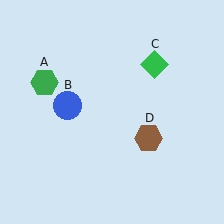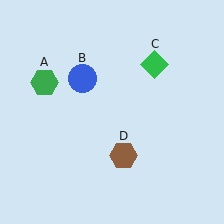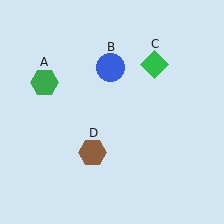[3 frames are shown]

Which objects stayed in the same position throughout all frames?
Green hexagon (object A) and green diamond (object C) remained stationary.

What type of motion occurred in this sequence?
The blue circle (object B), brown hexagon (object D) rotated clockwise around the center of the scene.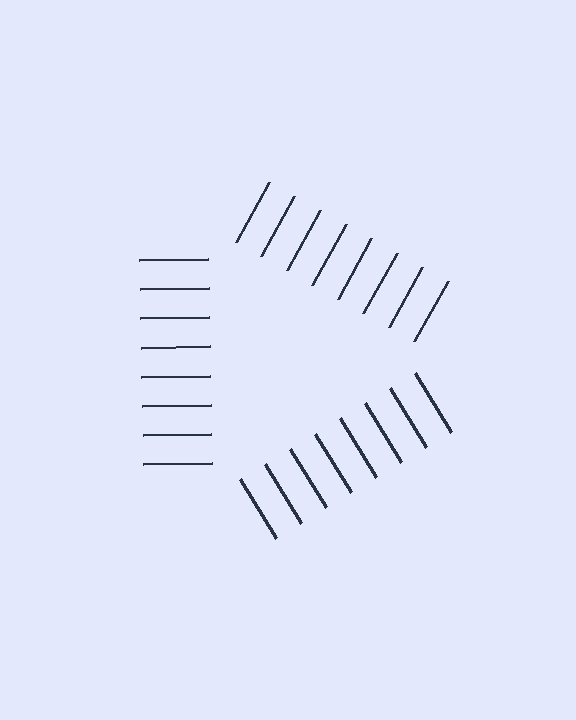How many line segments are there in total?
24 — 8 along each of the 3 edges.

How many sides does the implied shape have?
3 sides — the line-ends trace a triangle.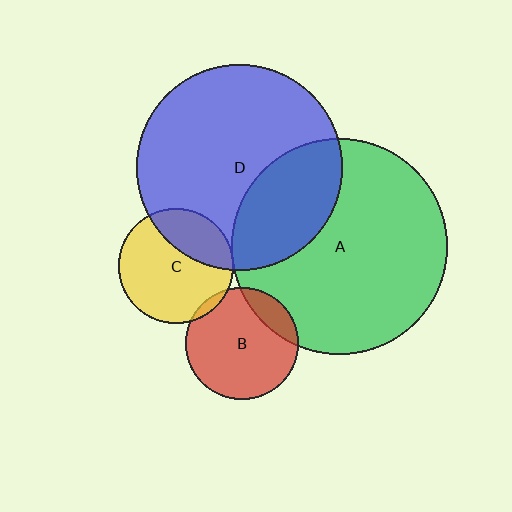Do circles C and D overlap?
Yes.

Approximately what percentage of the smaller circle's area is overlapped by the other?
Approximately 30%.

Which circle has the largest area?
Circle A (green).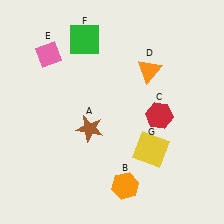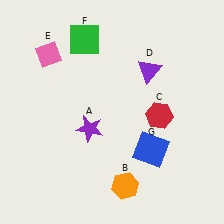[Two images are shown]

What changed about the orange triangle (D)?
In Image 1, D is orange. In Image 2, it changed to purple.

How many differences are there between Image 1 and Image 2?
There are 3 differences between the two images.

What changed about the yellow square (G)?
In Image 1, G is yellow. In Image 2, it changed to blue.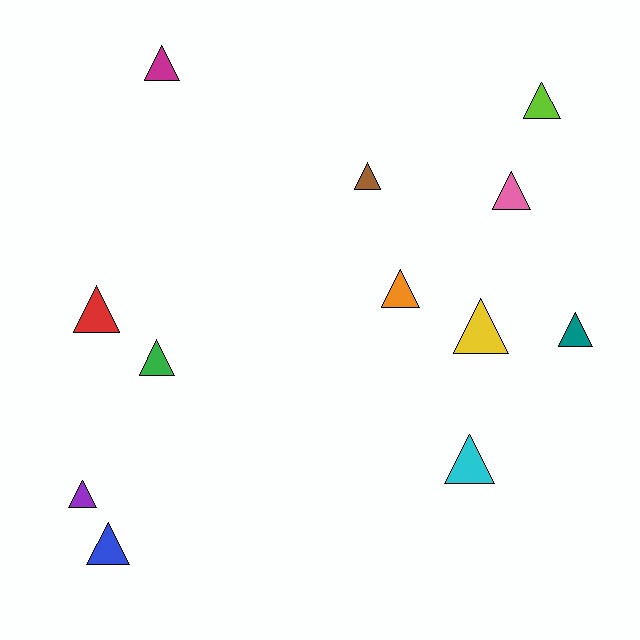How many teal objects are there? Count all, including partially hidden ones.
There is 1 teal object.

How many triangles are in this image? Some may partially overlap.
There are 12 triangles.